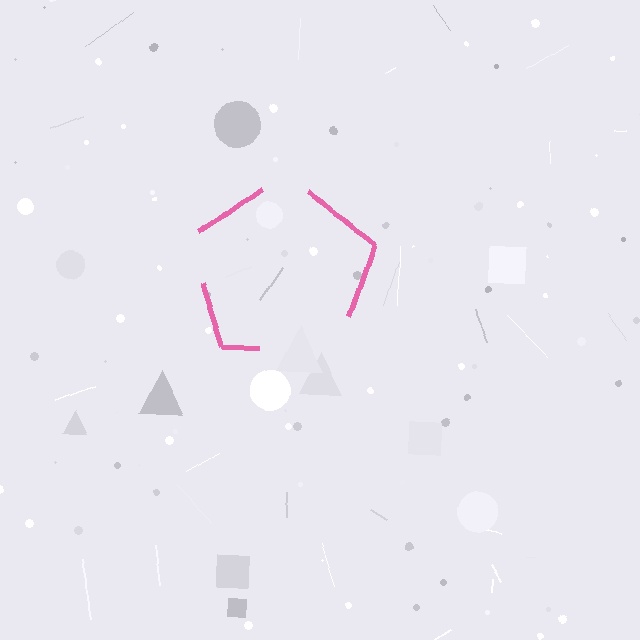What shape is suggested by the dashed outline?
The dashed outline suggests a pentagon.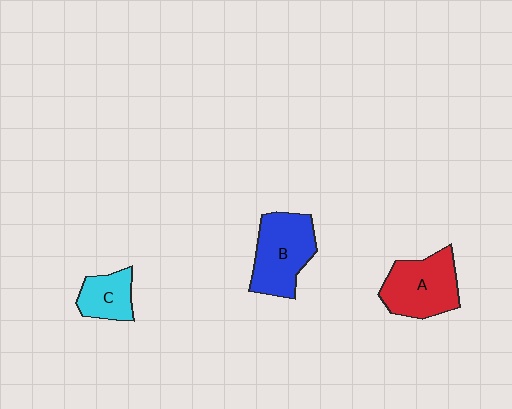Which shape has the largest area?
Shape B (blue).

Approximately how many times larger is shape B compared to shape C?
Approximately 1.8 times.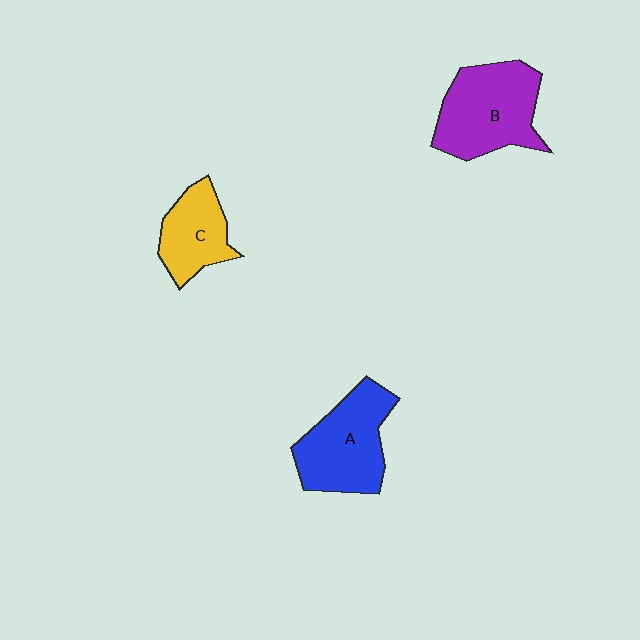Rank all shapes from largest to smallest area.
From largest to smallest: B (purple), A (blue), C (yellow).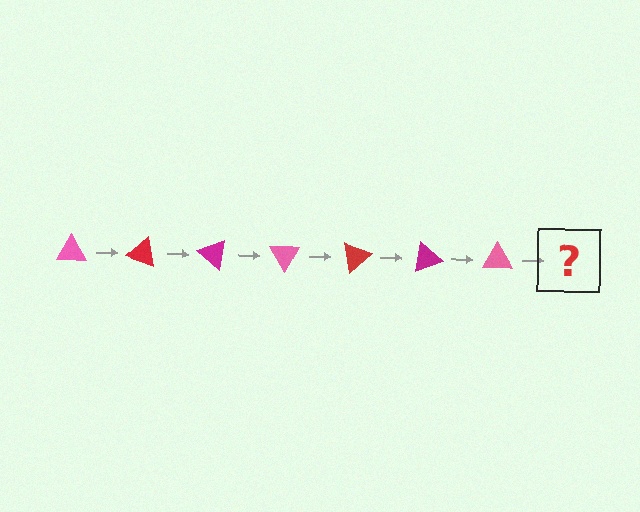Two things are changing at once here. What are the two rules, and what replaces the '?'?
The two rules are that it rotates 20 degrees each step and the color cycles through pink, red, and magenta. The '?' should be a red triangle, rotated 140 degrees from the start.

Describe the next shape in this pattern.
It should be a red triangle, rotated 140 degrees from the start.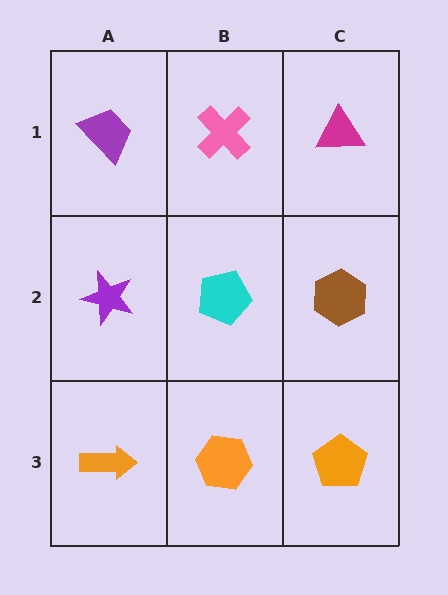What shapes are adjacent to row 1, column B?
A cyan pentagon (row 2, column B), a purple trapezoid (row 1, column A), a magenta triangle (row 1, column C).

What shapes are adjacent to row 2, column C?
A magenta triangle (row 1, column C), an orange pentagon (row 3, column C), a cyan pentagon (row 2, column B).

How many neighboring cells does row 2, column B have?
4.